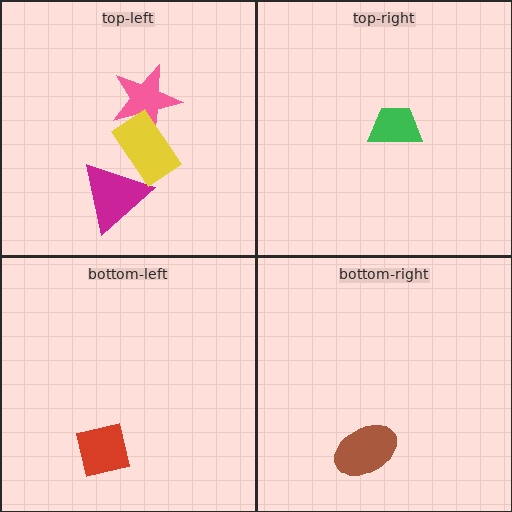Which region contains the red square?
The bottom-left region.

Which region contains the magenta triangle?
The top-left region.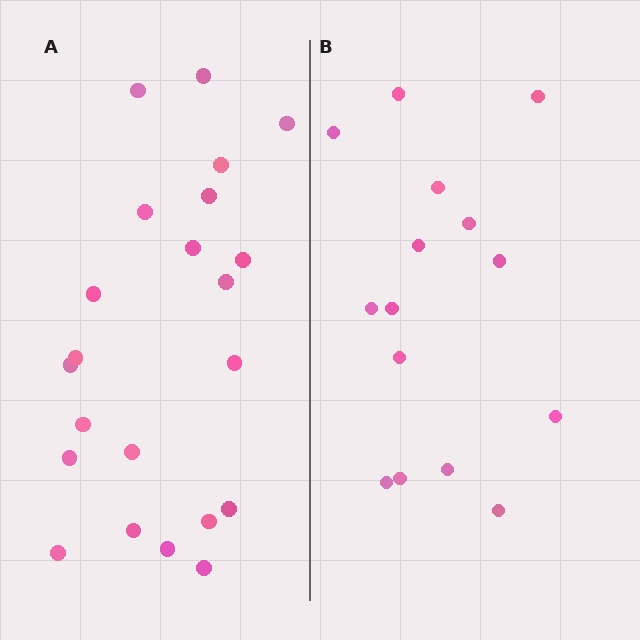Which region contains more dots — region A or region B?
Region A (the left region) has more dots.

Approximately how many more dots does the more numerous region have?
Region A has roughly 8 or so more dots than region B.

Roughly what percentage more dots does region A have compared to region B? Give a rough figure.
About 45% more.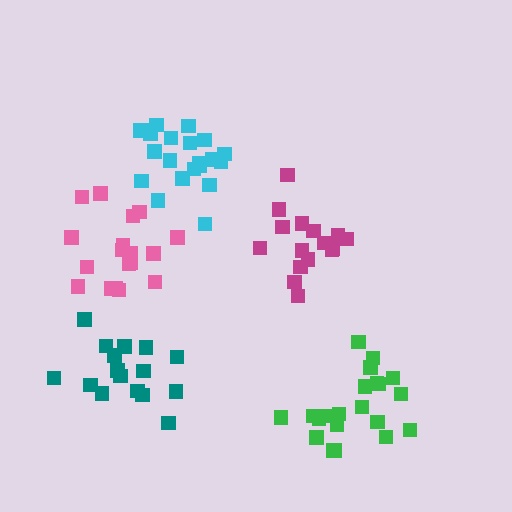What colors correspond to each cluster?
The clusters are colored: pink, teal, magenta, green, cyan.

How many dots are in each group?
Group 1: 18 dots, Group 2: 16 dots, Group 3: 16 dots, Group 4: 21 dots, Group 5: 21 dots (92 total).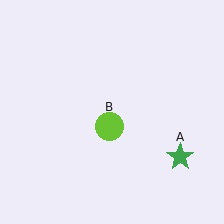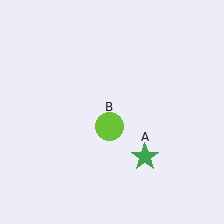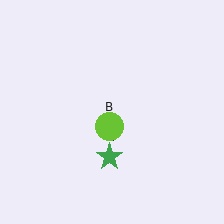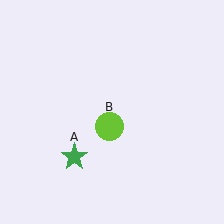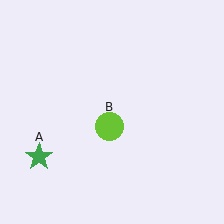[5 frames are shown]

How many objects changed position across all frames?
1 object changed position: green star (object A).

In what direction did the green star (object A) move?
The green star (object A) moved left.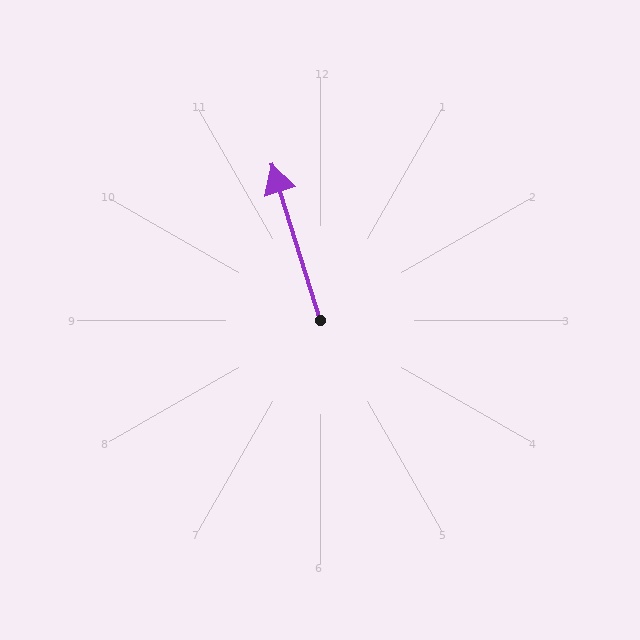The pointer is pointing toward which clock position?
Roughly 11 o'clock.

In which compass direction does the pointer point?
North.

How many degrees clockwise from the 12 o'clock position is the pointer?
Approximately 343 degrees.